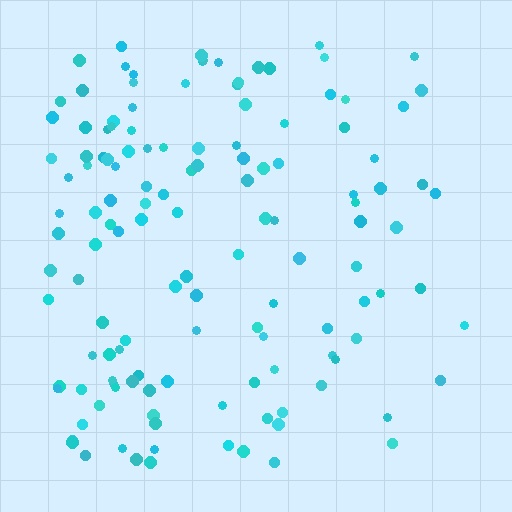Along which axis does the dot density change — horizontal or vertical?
Horizontal.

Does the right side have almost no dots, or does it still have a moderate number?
Still a moderate number, just noticeably fewer than the left.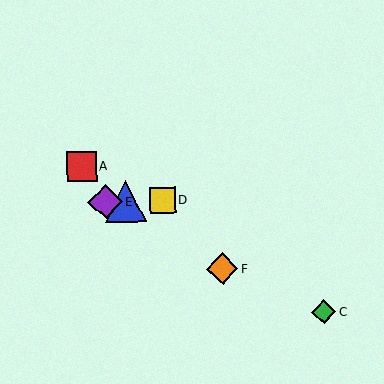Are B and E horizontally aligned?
Yes, both are at y≈201.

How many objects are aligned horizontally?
3 objects (B, D, E) are aligned horizontally.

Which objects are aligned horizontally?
Objects B, D, E are aligned horizontally.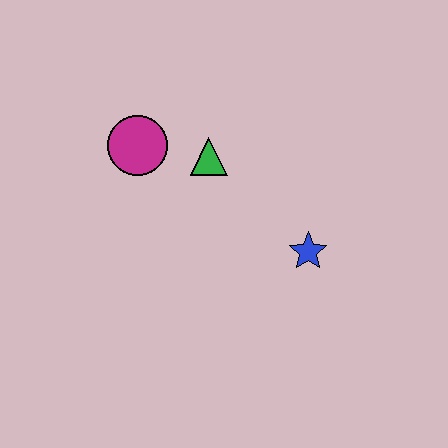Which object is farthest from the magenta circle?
The blue star is farthest from the magenta circle.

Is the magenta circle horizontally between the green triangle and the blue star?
No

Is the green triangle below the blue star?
No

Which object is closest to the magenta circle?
The green triangle is closest to the magenta circle.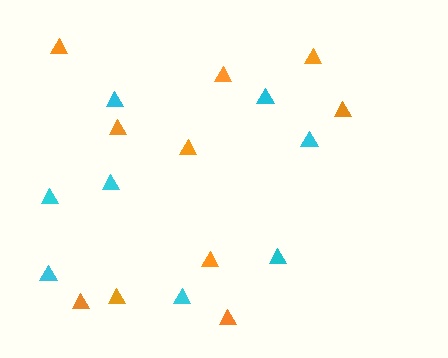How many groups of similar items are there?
There are 2 groups: one group of orange triangles (10) and one group of cyan triangles (8).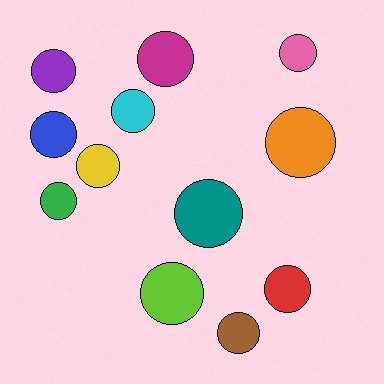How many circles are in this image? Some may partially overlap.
There are 12 circles.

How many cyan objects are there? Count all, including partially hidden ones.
There is 1 cyan object.